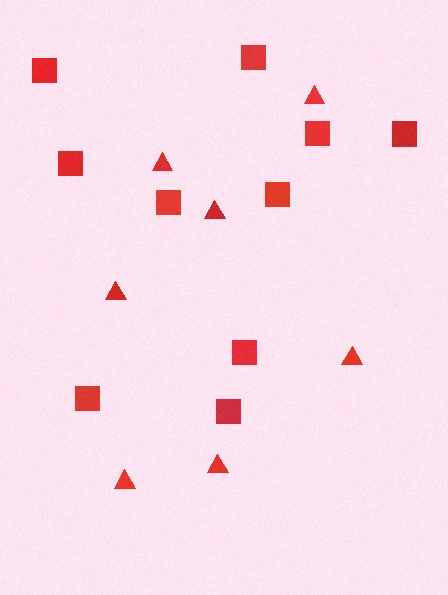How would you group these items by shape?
There are 2 groups: one group of triangles (7) and one group of squares (10).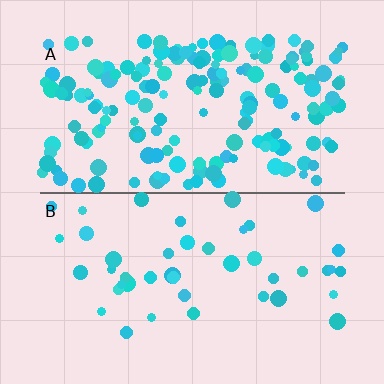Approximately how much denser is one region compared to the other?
Approximately 4.0× — region A over region B.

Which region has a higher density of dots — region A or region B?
A (the top).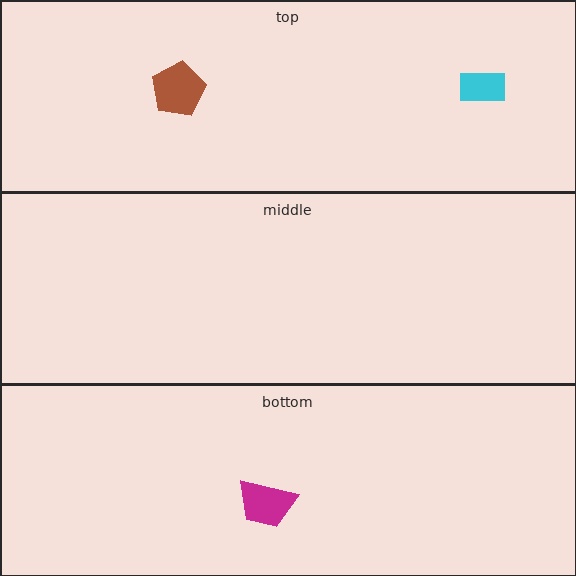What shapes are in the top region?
The cyan rectangle, the brown pentagon.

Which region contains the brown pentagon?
The top region.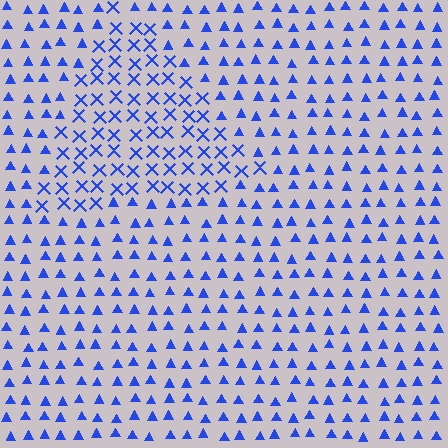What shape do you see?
I see a triangle.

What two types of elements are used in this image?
The image uses X marks inside the triangle region and triangles outside it.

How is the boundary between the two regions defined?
The boundary is defined by a change in element shape: X marks inside vs. triangles outside. All elements share the same color and spacing.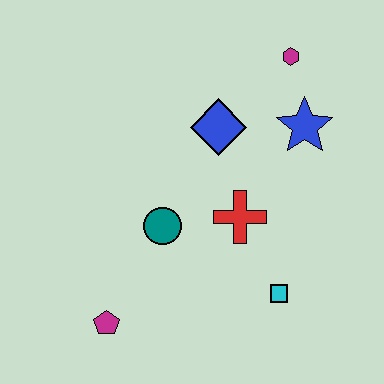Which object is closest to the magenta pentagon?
The teal circle is closest to the magenta pentagon.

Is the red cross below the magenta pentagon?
No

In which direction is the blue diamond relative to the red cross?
The blue diamond is above the red cross.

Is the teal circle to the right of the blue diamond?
No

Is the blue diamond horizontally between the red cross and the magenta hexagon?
No